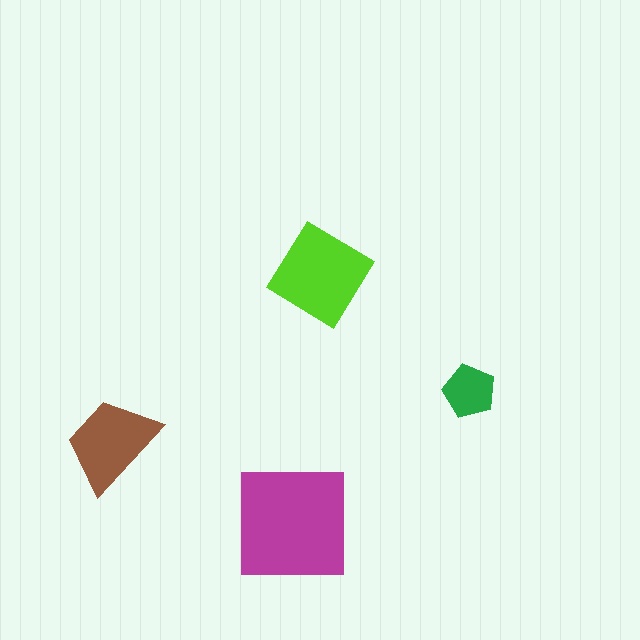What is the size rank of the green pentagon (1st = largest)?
4th.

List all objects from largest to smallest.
The magenta square, the lime diamond, the brown trapezoid, the green pentagon.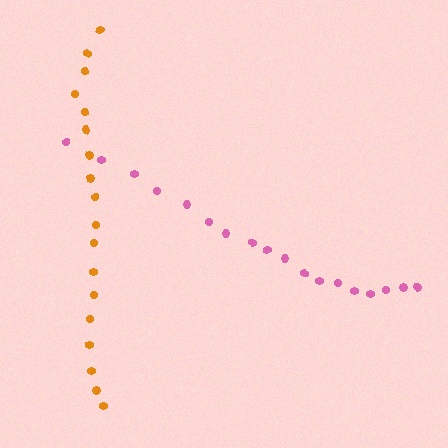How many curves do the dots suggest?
There are 2 distinct paths.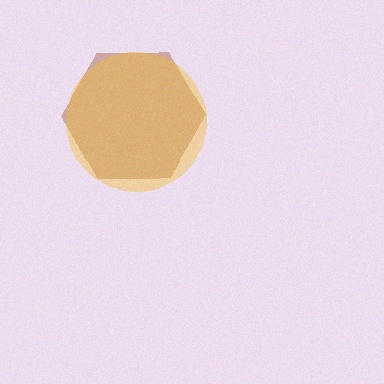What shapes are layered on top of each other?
The layered shapes are: a brown hexagon, a yellow circle.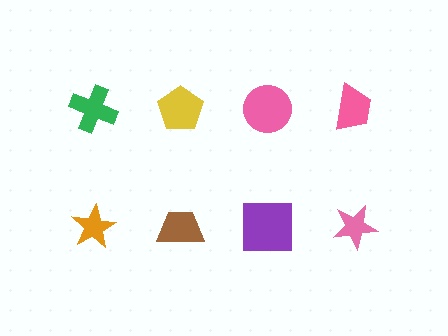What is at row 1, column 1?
A green cross.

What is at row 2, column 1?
An orange star.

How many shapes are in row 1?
4 shapes.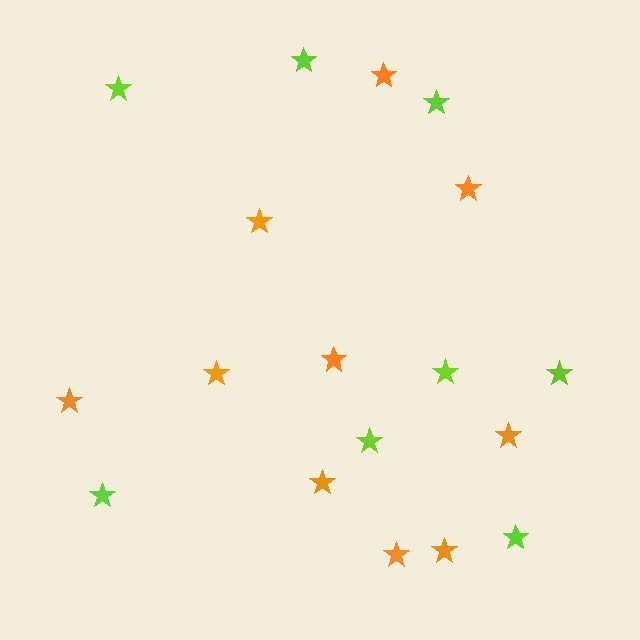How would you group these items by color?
There are 2 groups: one group of orange stars (10) and one group of lime stars (8).